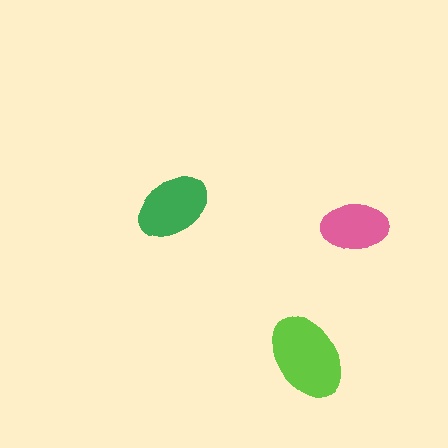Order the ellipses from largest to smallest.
the lime one, the green one, the pink one.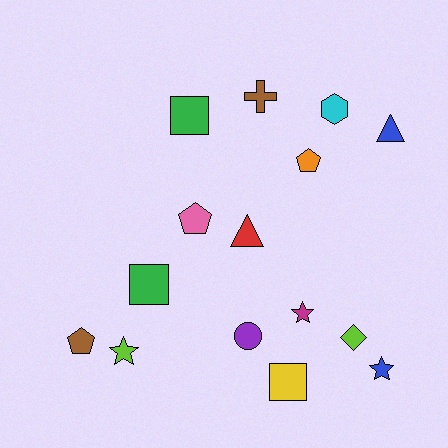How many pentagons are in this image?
There are 3 pentagons.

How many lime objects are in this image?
There are 2 lime objects.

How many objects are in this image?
There are 15 objects.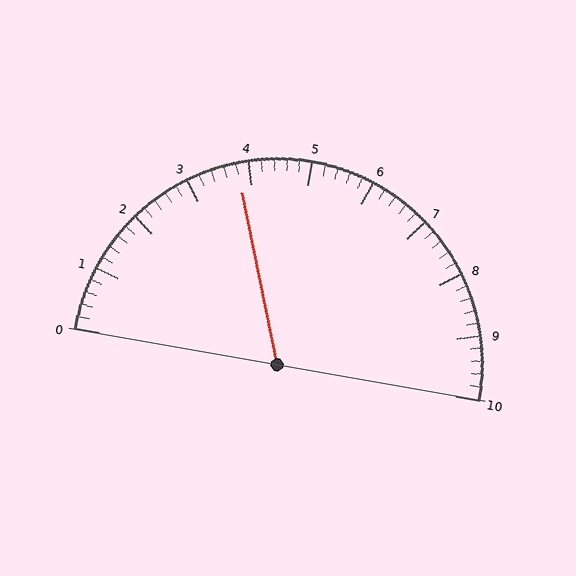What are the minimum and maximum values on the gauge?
The gauge ranges from 0 to 10.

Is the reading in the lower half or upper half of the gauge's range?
The reading is in the lower half of the range (0 to 10).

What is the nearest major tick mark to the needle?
The nearest major tick mark is 4.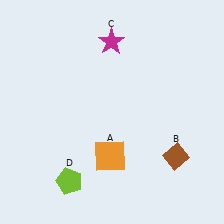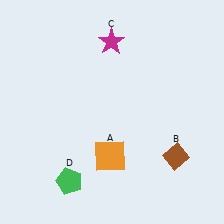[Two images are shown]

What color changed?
The pentagon (D) changed from lime in Image 1 to green in Image 2.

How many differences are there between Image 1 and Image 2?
There is 1 difference between the two images.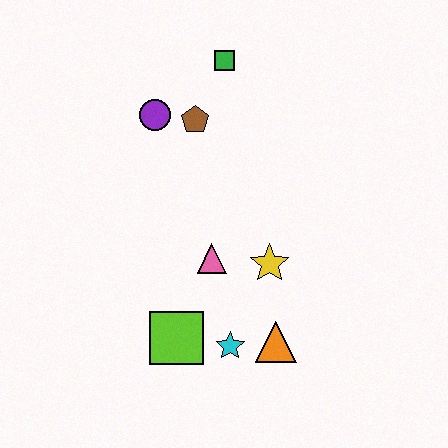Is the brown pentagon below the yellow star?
No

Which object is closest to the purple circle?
The brown pentagon is closest to the purple circle.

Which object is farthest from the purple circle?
The orange triangle is farthest from the purple circle.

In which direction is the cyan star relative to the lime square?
The cyan star is to the right of the lime square.